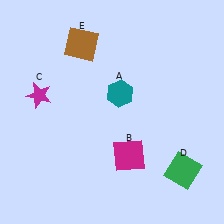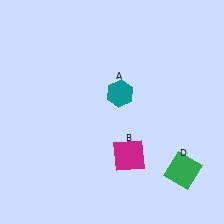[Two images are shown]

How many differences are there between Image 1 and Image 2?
There are 2 differences between the two images.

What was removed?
The magenta star (C), the brown square (E) were removed in Image 2.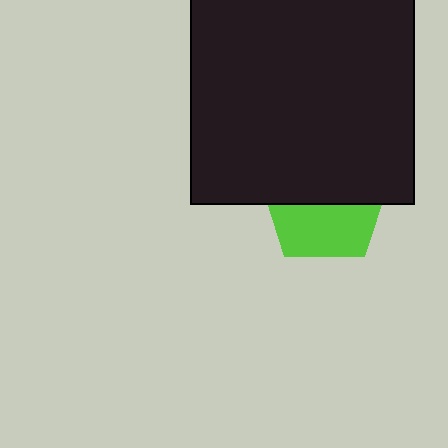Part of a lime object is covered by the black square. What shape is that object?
It is a pentagon.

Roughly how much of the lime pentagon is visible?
About half of it is visible (roughly 45%).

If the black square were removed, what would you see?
You would see the complete lime pentagon.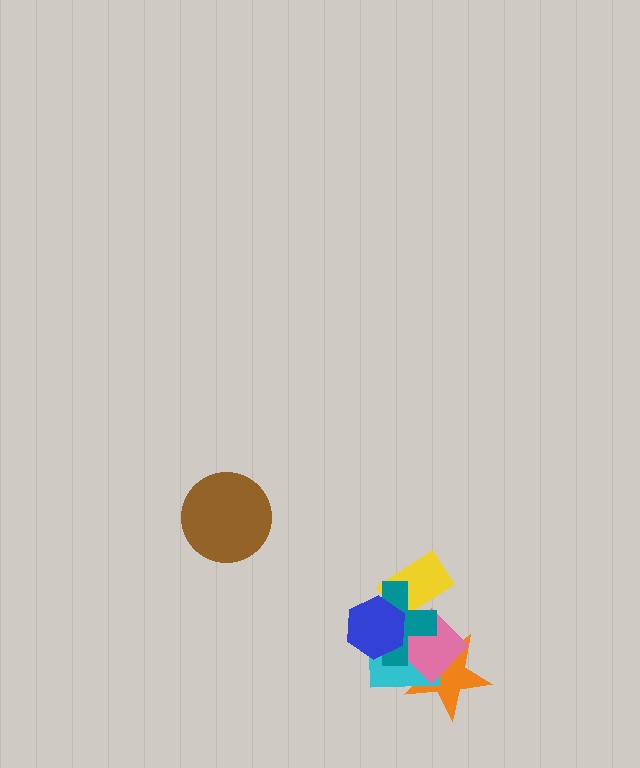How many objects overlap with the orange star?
3 objects overlap with the orange star.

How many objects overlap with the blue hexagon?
4 objects overlap with the blue hexagon.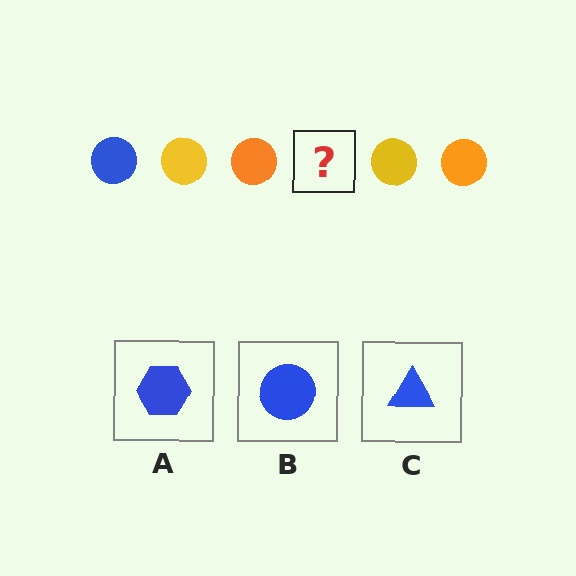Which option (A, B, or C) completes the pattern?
B.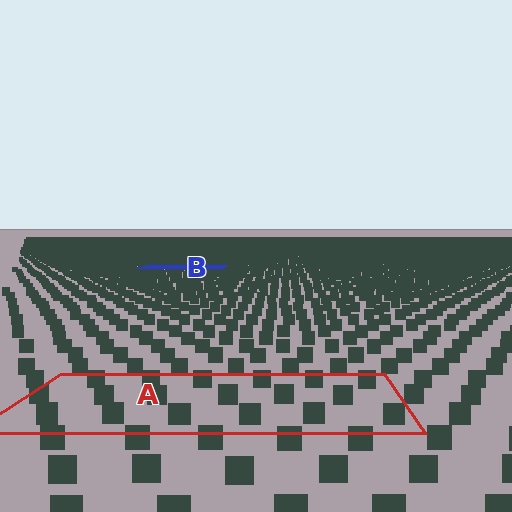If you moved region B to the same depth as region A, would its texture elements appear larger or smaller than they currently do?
They would appear larger. At a closer depth, the same texture elements are projected at a bigger on-screen size.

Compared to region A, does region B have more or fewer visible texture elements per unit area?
Region B has more texture elements per unit area — they are packed more densely because it is farther away.